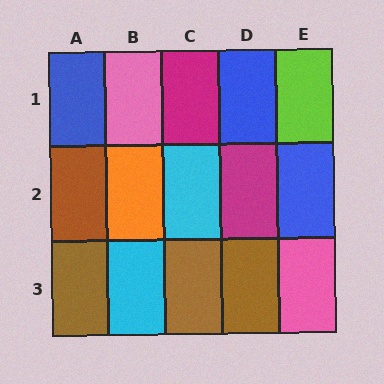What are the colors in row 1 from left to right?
Blue, pink, magenta, blue, lime.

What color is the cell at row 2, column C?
Cyan.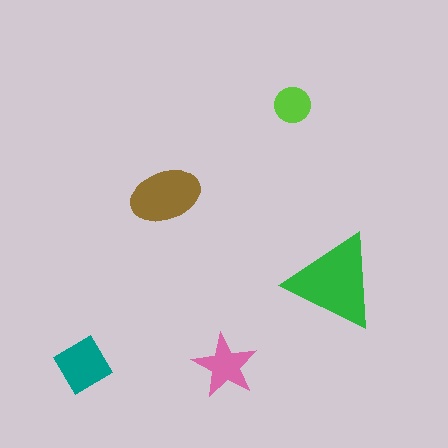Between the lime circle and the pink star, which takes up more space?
The pink star.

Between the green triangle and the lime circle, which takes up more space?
The green triangle.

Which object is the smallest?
The lime circle.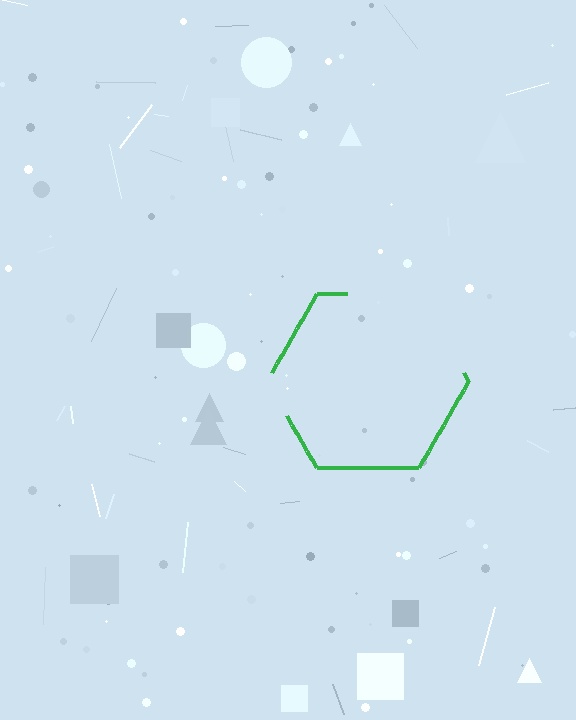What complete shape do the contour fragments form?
The contour fragments form a hexagon.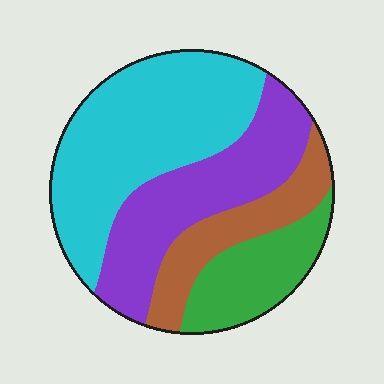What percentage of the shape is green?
Green takes up about one sixth (1/6) of the shape.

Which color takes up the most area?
Cyan, at roughly 40%.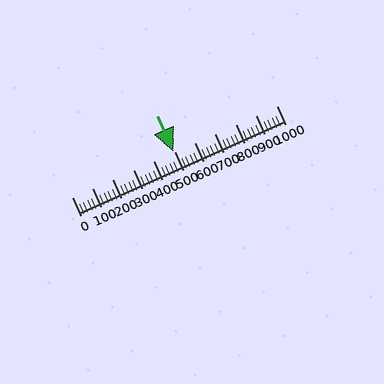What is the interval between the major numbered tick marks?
The major tick marks are spaced 100 units apart.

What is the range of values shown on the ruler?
The ruler shows values from 0 to 1000.